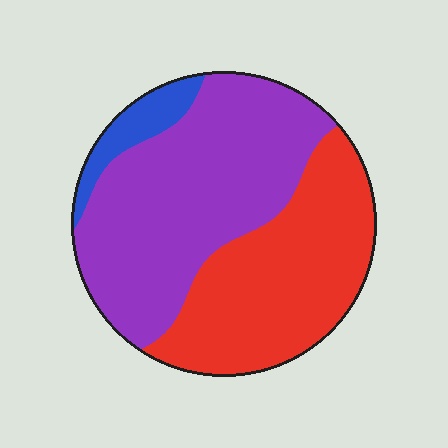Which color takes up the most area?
Purple, at roughly 50%.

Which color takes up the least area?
Blue, at roughly 10%.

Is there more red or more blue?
Red.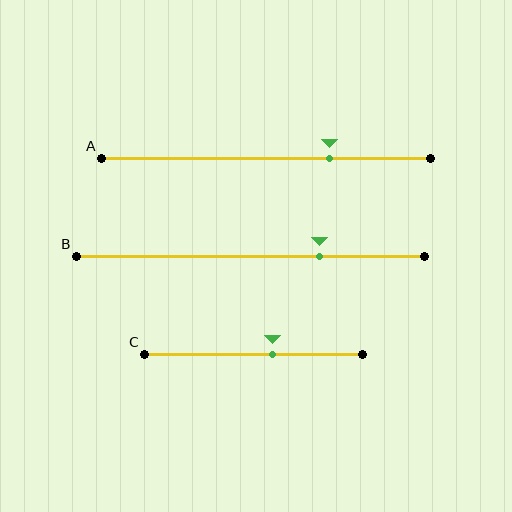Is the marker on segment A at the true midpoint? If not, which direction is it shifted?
No, the marker on segment A is shifted to the right by about 19% of the segment length.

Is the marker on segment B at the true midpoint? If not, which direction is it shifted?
No, the marker on segment B is shifted to the right by about 20% of the segment length.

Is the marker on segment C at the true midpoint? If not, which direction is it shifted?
No, the marker on segment C is shifted to the right by about 9% of the segment length.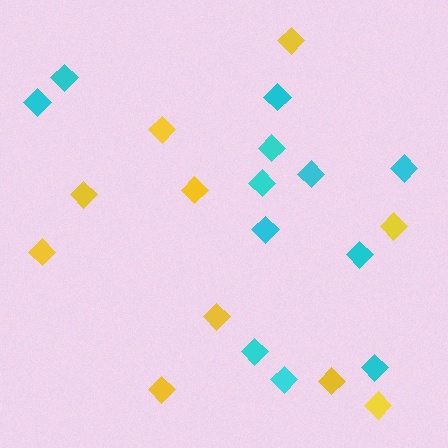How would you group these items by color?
There are 2 groups: one group of cyan diamonds (12) and one group of yellow diamonds (10).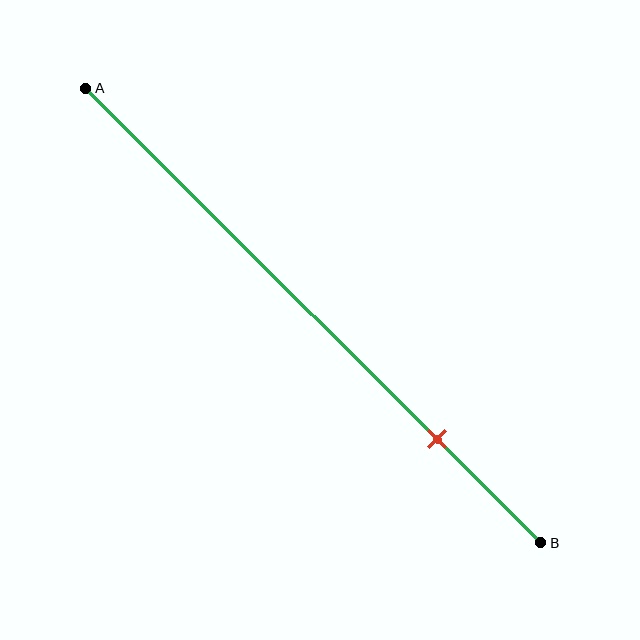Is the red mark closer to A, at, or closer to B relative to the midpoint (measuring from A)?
The red mark is closer to point B than the midpoint of segment AB.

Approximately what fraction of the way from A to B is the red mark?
The red mark is approximately 75% of the way from A to B.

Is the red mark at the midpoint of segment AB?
No, the mark is at about 75% from A, not at the 50% midpoint.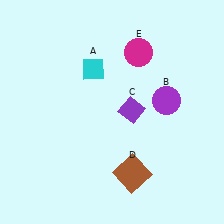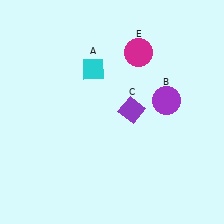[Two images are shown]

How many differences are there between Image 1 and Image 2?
There is 1 difference between the two images.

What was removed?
The brown square (D) was removed in Image 2.